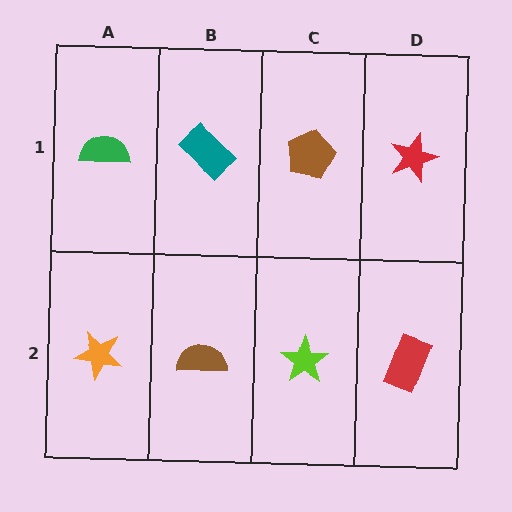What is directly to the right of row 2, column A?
A brown semicircle.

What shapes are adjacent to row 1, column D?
A red rectangle (row 2, column D), a brown pentagon (row 1, column C).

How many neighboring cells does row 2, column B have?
3.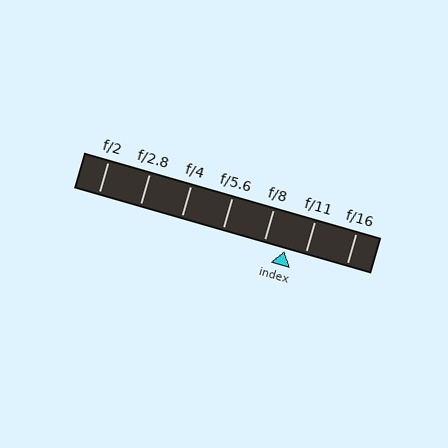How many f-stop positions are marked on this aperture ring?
There are 7 f-stop positions marked.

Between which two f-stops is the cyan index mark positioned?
The index mark is between f/8 and f/11.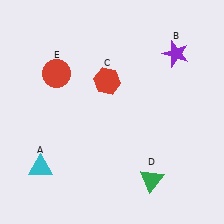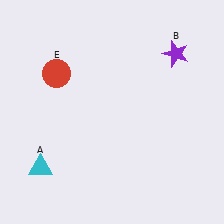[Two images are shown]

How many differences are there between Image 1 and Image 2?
There are 2 differences between the two images.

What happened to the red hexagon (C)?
The red hexagon (C) was removed in Image 2. It was in the top-left area of Image 1.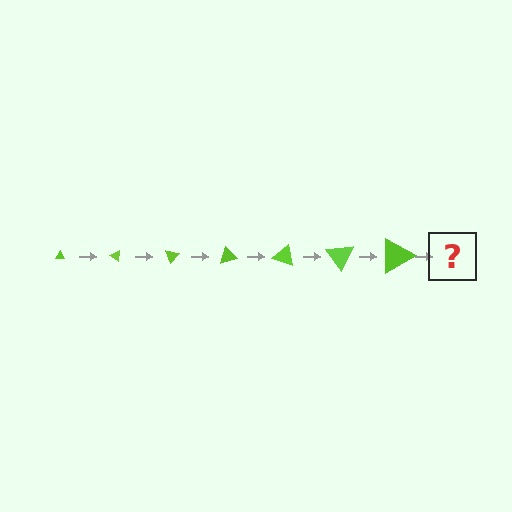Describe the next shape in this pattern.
It should be a triangle, larger than the previous one and rotated 245 degrees from the start.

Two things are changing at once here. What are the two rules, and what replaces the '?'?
The two rules are that the triangle grows larger each step and it rotates 35 degrees each step. The '?' should be a triangle, larger than the previous one and rotated 245 degrees from the start.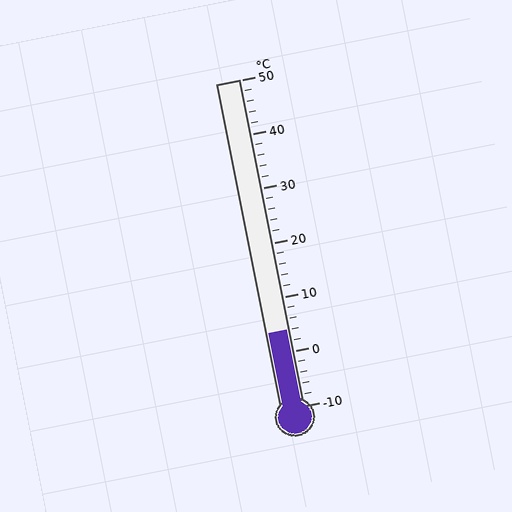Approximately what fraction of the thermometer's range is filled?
The thermometer is filled to approximately 25% of its range.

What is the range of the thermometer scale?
The thermometer scale ranges from -10°C to 50°C.